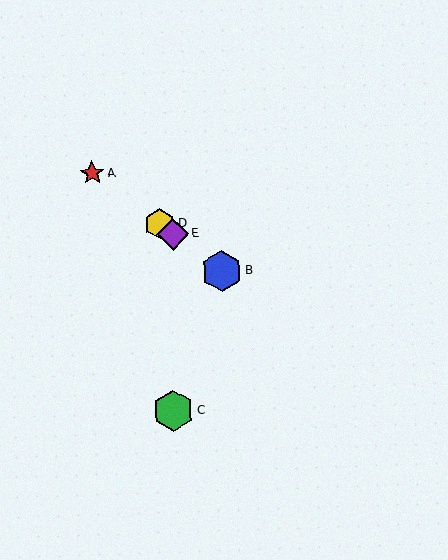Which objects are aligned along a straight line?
Objects A, B, D, E are aligned along a straight line.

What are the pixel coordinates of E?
Object E is at (173, 234).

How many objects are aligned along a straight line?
4 objects (A, B, D, E) are aligned along a straight line.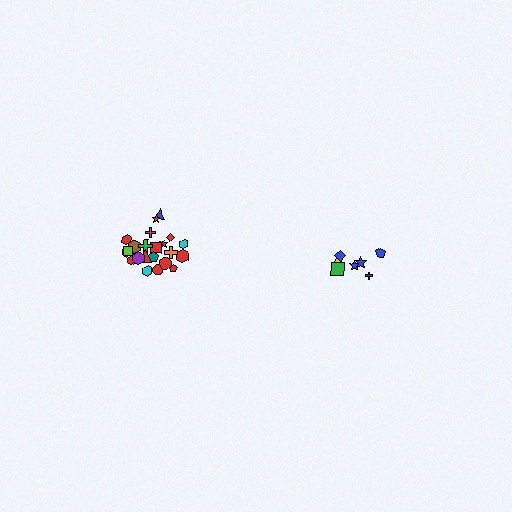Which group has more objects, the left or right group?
The left group.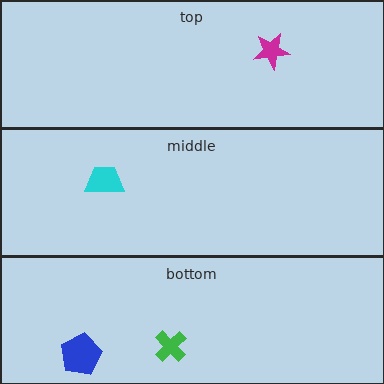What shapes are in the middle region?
The cyan trapezoid.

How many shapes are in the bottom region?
2.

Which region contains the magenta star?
The top region.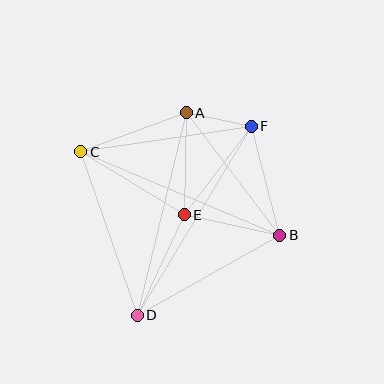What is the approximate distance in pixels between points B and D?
The distance between B and D is approximately 163 pixels.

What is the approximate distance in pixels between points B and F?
The distance between B and F is approximately 112 pixels.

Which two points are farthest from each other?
Points D and F are farthest from each other.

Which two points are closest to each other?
Points A and F are closest to each other.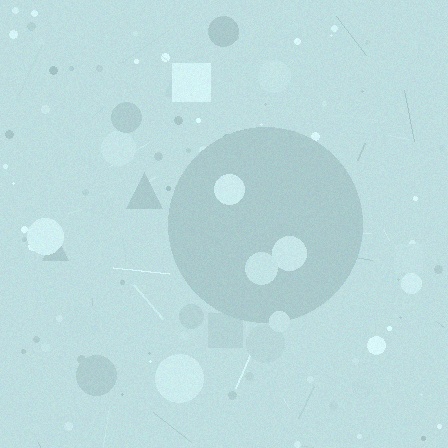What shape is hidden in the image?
A circle is hidden in the image.